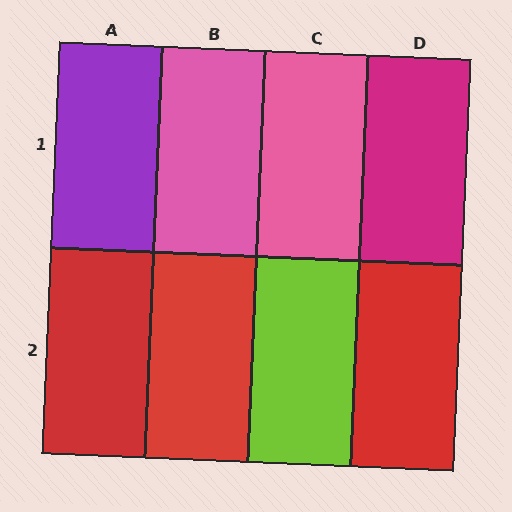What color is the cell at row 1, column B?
Pink.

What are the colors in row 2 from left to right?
Red, red, lime, red.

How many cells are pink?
2 cells are pink.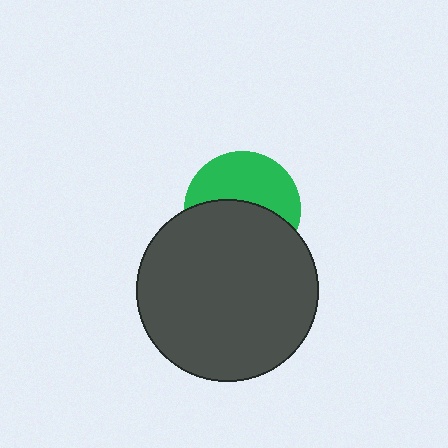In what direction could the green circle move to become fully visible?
The green circle could move up. That would shift it out from behind the dark gray circle entirely.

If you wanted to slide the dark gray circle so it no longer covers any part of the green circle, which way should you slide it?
Slide it down — that is the most direct way to separate the two shapes.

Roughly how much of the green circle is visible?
About half of it is visible (roughly 47%).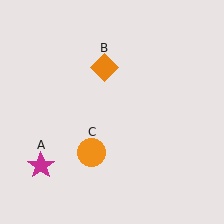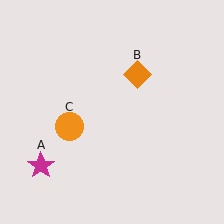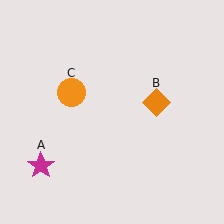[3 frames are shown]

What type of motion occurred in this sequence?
The orange diamond (object B), orange circle (object C) rotated clockwise around the center of the scene.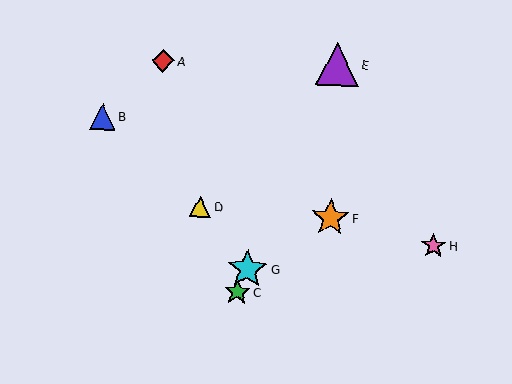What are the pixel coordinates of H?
Object H is at (433, 246).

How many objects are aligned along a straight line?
3 objects (C, E, G) are aligned along a straight line.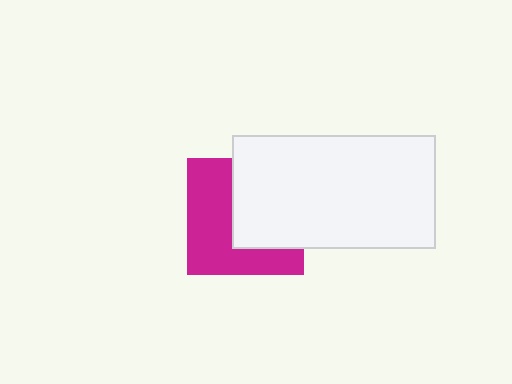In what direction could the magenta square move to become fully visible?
The magenta square could move left. That would shift it out from behind the white rectangle entirely.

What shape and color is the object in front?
The object in front is a white rectangle.